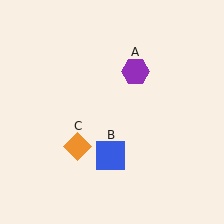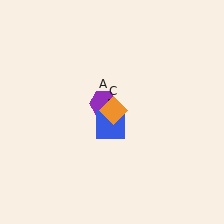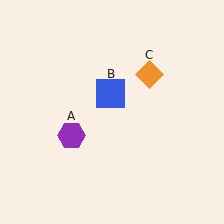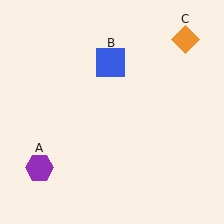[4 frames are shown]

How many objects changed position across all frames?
3 objects changed position: purple hexagon (object A), blue square (object B), orange diamond (object C).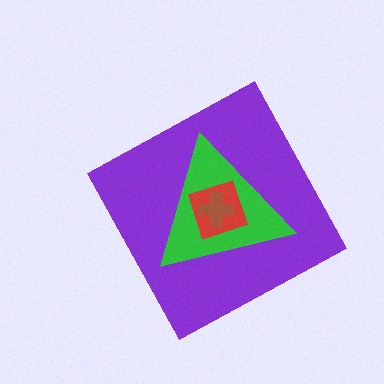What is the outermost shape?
The purple diamond.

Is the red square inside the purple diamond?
Yes.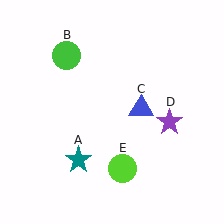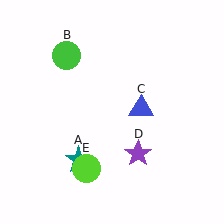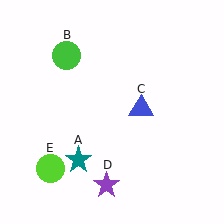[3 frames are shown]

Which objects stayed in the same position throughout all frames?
Teal star (object A) and green circle (object B) and blue triangle (object C) remained stationary.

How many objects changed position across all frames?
2 objects changed position: purple star (object D), lime circle (object E).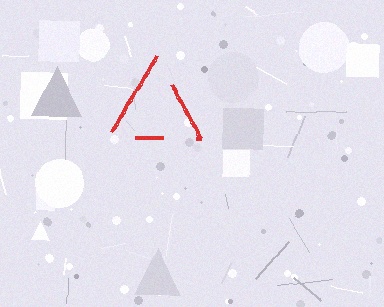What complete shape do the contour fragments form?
The contour fragments form a triangle.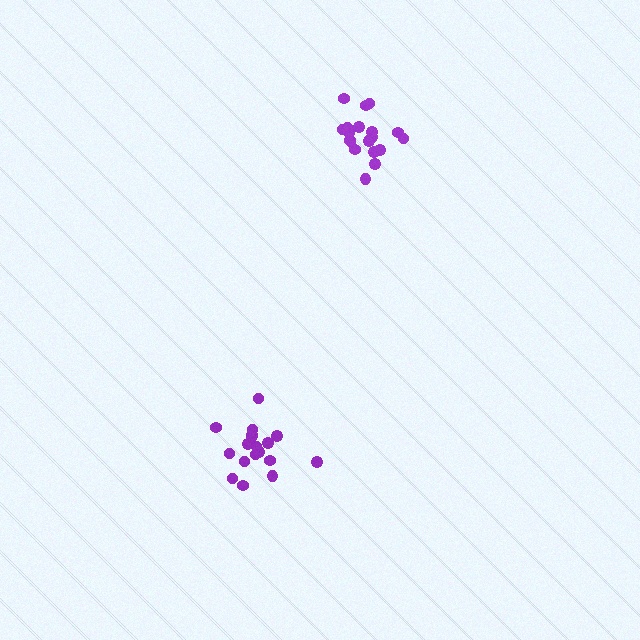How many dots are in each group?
Group 1: 19 dots, Group 2: 18 dots (37 total).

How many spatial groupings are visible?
There are 2 spatial groupings.